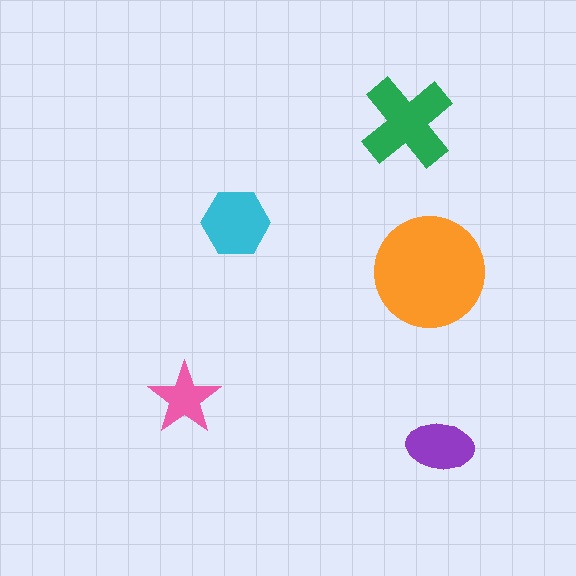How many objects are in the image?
There are 5 objects in the image.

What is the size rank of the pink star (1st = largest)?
5th.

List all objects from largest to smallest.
The orange circle, the green cross, the cyan hexagon, the purple ellipse, the pink star.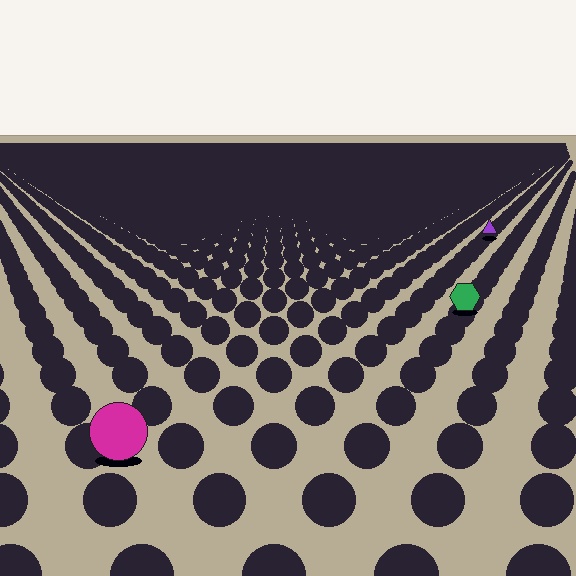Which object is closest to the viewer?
The magenta circle is closest. The texture marks near it are larger and more spread out.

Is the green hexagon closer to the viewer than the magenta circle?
No. The magenta circle is closer — you can tell from the texture gradient: the ground texture is coarser near it.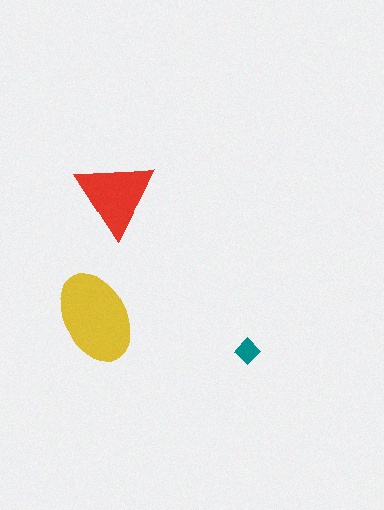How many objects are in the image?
There are 3 objects in the image.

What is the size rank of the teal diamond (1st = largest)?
3rd.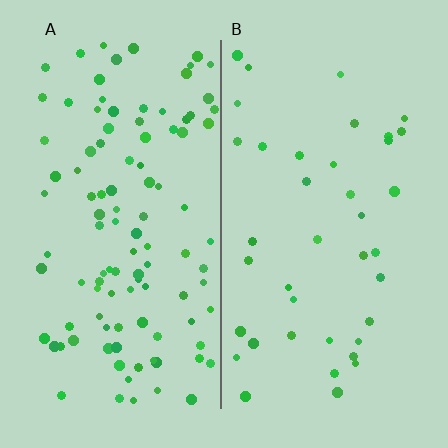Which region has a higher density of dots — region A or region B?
A (the left).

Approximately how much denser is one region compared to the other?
Approximately 2.7× — region A over region B.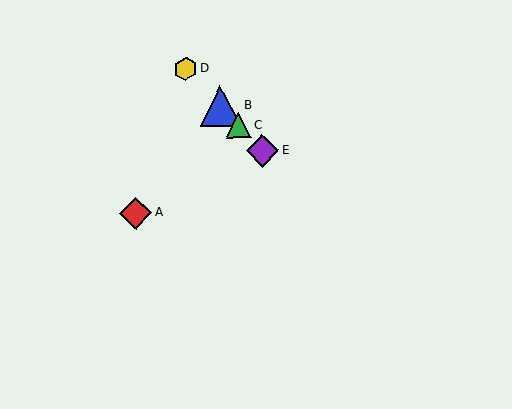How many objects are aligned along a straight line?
4 objects (B, C, D, E) are aligned along a straight line.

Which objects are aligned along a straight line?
Objects B, C, D, E are aligned along a straight line.